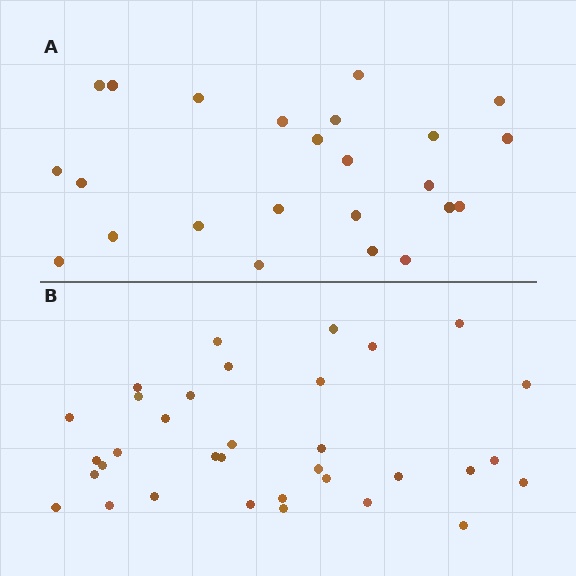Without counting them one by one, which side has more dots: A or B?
Region B (the bottom region) has more dots.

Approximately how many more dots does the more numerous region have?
Region B has roughly 10 or so more dots than region A.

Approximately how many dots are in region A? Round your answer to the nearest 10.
About 20 dots. (The exact count is 24, which rounds to 20.)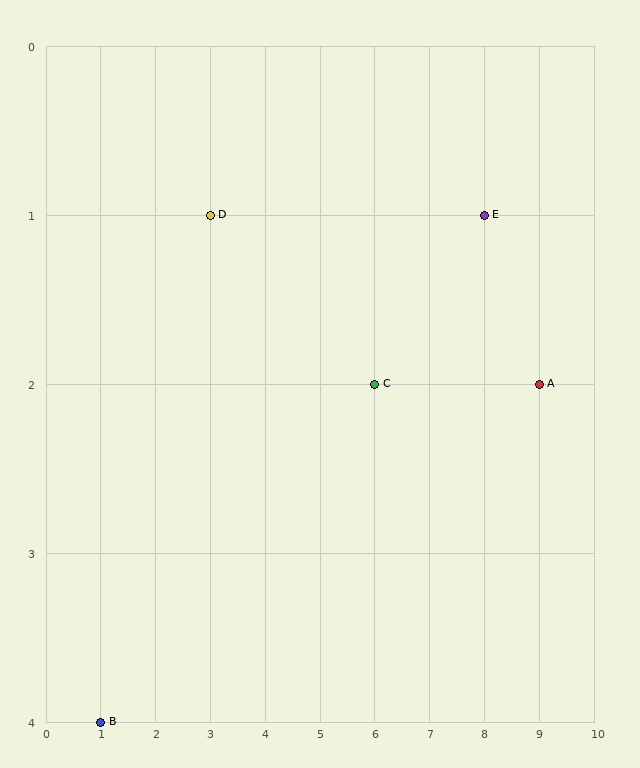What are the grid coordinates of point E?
Point E is at grid coordinates (8, 1).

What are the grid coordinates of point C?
Point C is at grid coordinates (6, 2).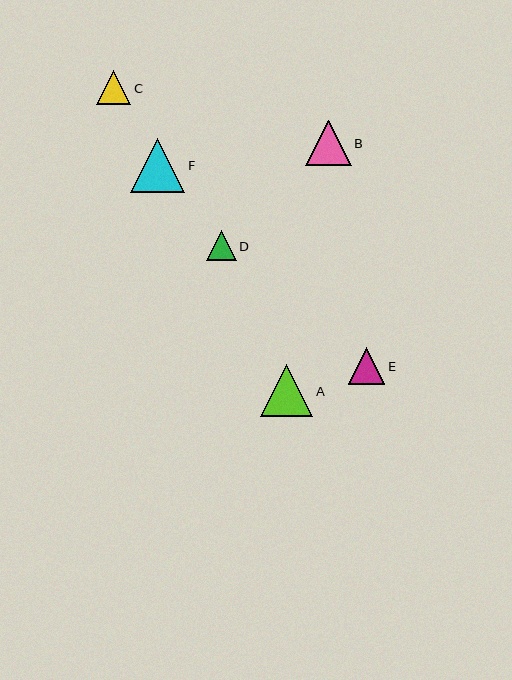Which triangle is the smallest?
Triangle D is the smallest with a size of approximately 29 pixels.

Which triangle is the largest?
Triangle F is the largest with a size of approximately 54 pixels.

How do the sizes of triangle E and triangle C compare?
Triangle E and triangle C are approximately the same size.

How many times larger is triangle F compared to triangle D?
Triangle F is approximately 1.8 times the size of triangle D.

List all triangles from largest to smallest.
From largest to smallest: F, A, B, E, C, D.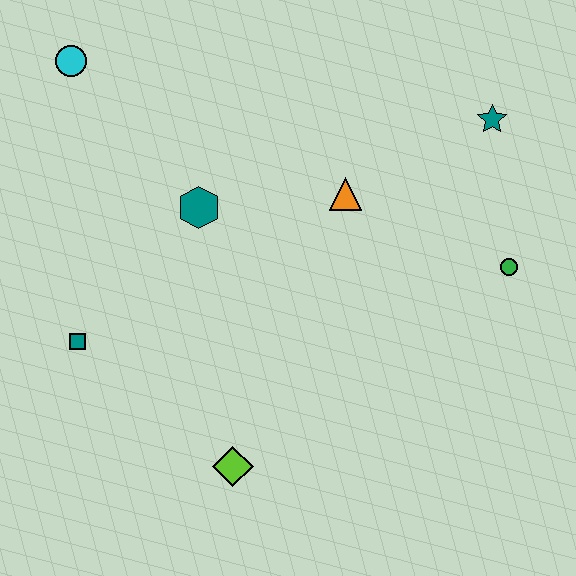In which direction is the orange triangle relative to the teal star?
The orange triangle is to the left of the teal star.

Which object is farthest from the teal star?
The teal square is farthest from the teal star.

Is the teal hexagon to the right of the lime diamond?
No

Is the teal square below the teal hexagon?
Yes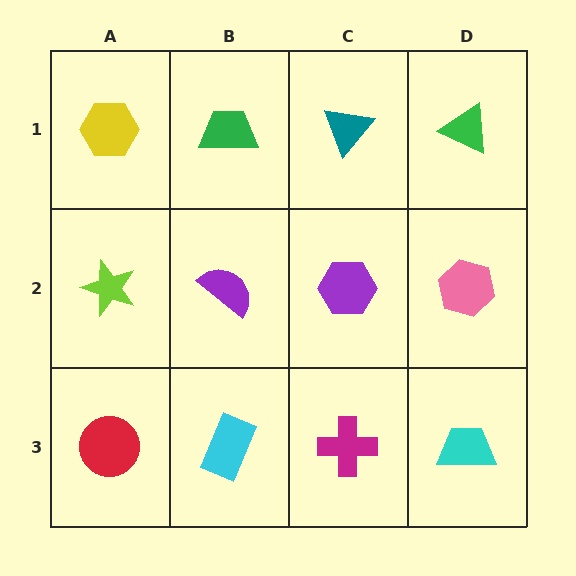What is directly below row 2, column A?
A red circle.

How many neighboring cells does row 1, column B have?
3.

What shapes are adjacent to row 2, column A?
A yellow hexagon (row 1, column A), a red circle (row 3, column A), a purple semicircle (row 2, column B).